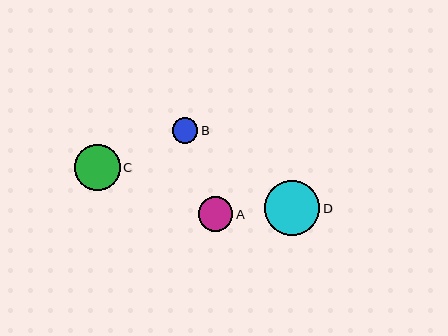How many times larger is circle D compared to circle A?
Circle D is approximately 1.6 times the size of circle A.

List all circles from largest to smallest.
From largest to smallest: D, C, A, B.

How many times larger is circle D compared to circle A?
Circle D is approximately 1.6 times the size of circle A.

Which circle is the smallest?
Circle B is the smallest with a size of approximately 25 pixels.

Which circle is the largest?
Circle D is the largest with a size of approximately 55 pixels.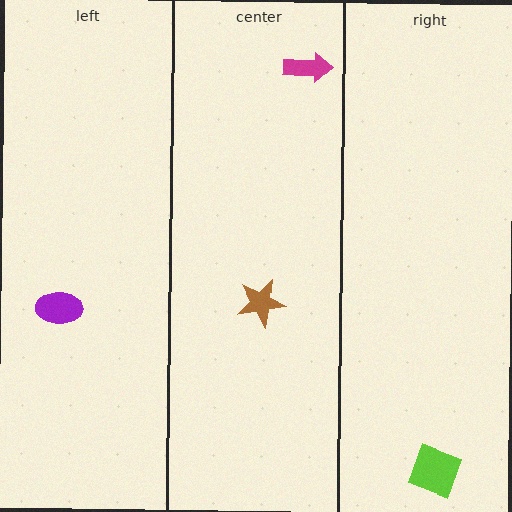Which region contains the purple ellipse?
The left region.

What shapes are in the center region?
The brown star, the magenta arrow.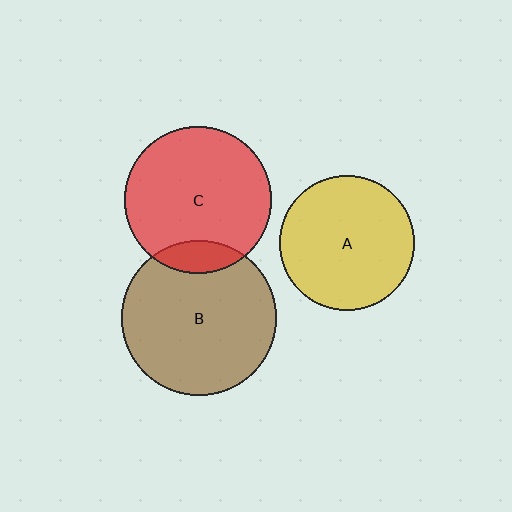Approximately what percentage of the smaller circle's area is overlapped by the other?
Approximately 10%.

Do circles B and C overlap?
Yes.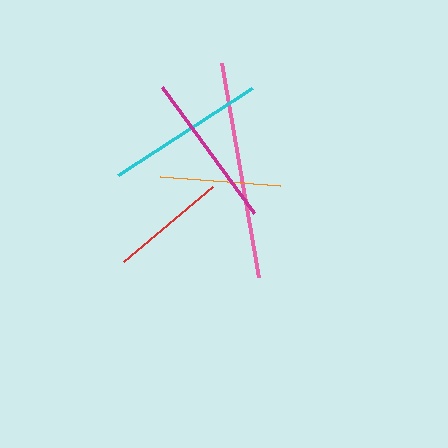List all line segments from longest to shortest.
From longest to shortest: pink, cyan, magenta, orange, red.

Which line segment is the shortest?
The red line is the shortest at approximately 116 pixels.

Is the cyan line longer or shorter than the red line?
The cyan line is longer than the red line.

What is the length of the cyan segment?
The cyan segment is approximately 160 pixels long.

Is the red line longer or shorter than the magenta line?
The magenta line is longer than the red line.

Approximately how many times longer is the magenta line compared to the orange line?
The magenta line is approximately 1.3 times the length of the orange line.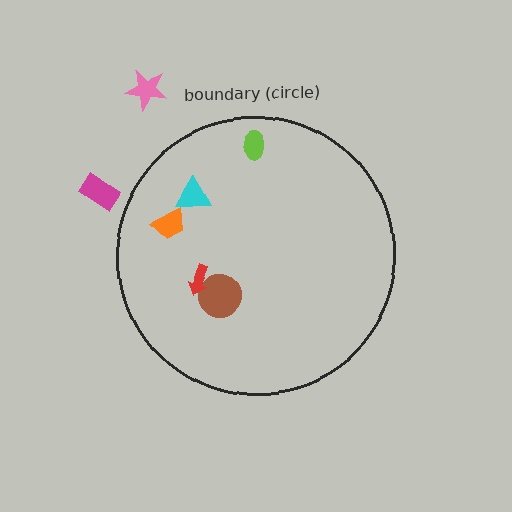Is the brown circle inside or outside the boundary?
Inside.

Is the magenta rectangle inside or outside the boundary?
Outside.